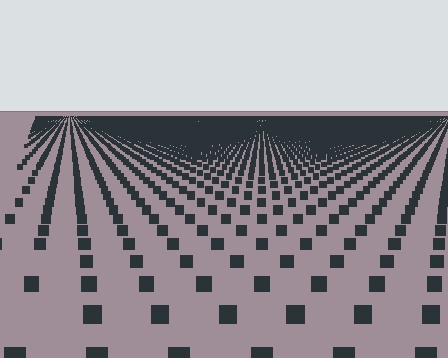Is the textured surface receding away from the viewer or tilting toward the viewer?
The surface is receding away from the viewer. Texture elements get smaller and denser toward the top.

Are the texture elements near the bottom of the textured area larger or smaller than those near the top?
Larger. Near the bottom, elements are closer to the viewer and appear at a bigger on-screen size.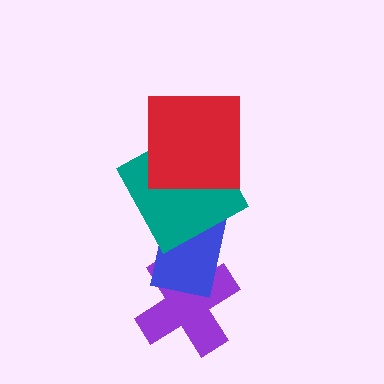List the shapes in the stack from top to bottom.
From top to bottom: the red square, the teal square, the blue rectangle, the purple cross.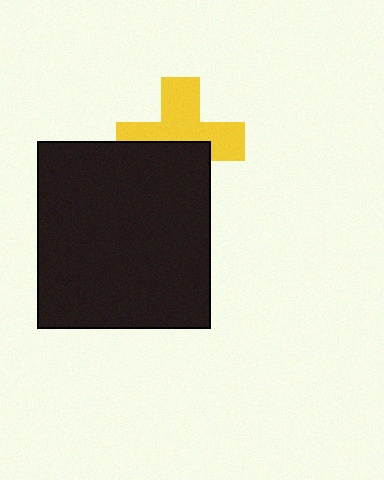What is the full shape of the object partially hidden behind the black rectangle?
The partially hidden object is a yellow cross.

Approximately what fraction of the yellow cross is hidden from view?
Roughly 42% of the yellow cross is hidden behind the black rectangle.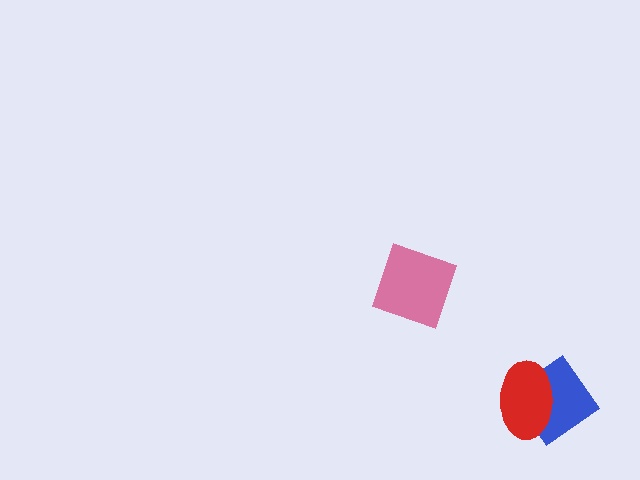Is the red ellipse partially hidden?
No, no other shape covers it.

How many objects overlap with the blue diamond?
1 object overlaps with the blue diamond.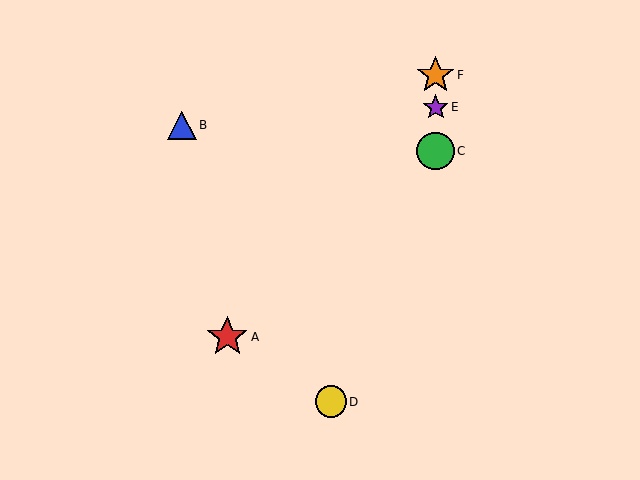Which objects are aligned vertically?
Objects C, E, F are aligned vertically.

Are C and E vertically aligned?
Yes, both are at x≈436.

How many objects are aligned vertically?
3 objects (C, E, F) are aligned vertically.